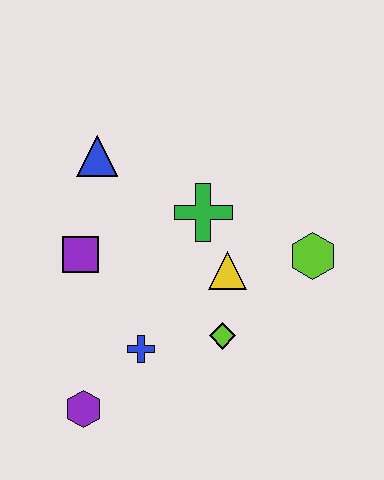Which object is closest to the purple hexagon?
The blue cross is closest to the purple hexagon.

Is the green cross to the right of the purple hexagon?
Yes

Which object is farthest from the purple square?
The lime hexagon is farthest from the purple square.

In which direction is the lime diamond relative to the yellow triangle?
The lime diamond is below the yellow triangle.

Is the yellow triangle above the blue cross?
Yes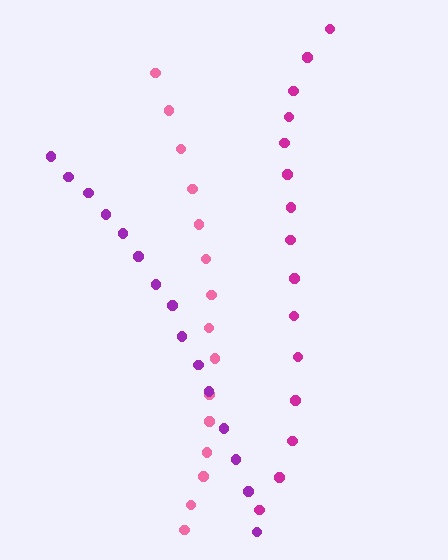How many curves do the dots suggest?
There are 3 distinct paths.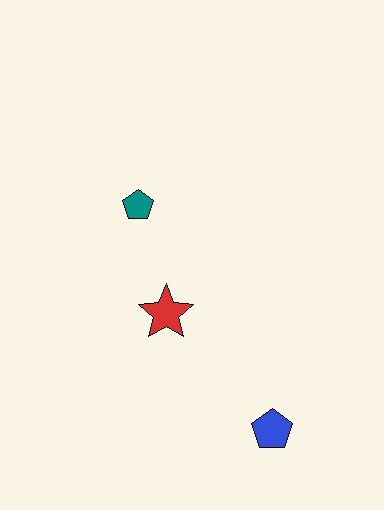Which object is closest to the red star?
The teal pentagon is closest to the red star.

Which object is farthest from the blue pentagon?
The teal pentagon is farthest from the blue pentagon.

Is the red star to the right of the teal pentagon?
Yes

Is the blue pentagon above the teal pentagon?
No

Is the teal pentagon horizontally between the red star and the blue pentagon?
No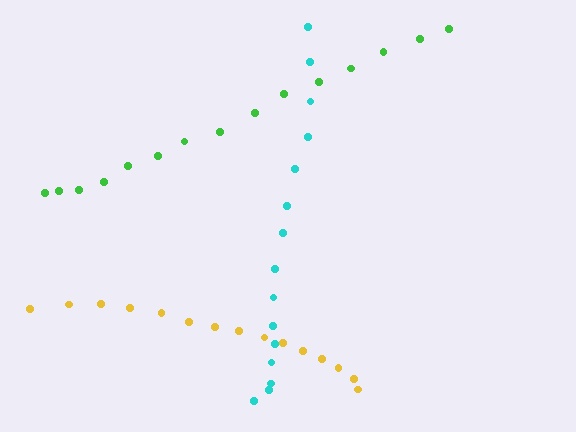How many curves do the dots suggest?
There are 3 distinct paths.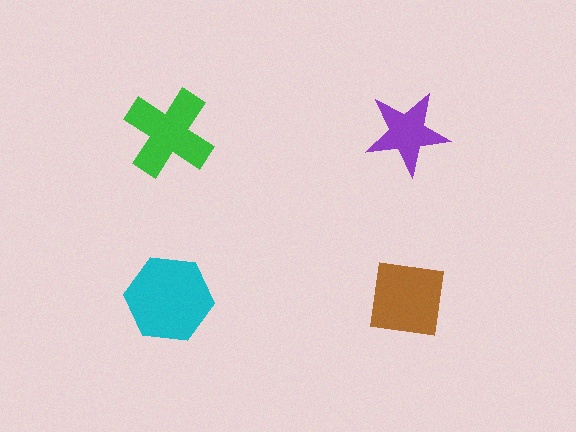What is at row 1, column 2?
A purple star.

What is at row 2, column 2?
A brown square.